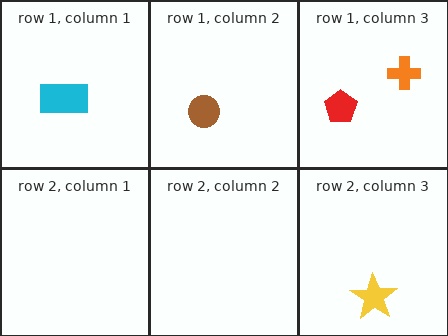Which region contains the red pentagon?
The row 1, column 3 region.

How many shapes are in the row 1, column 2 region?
1.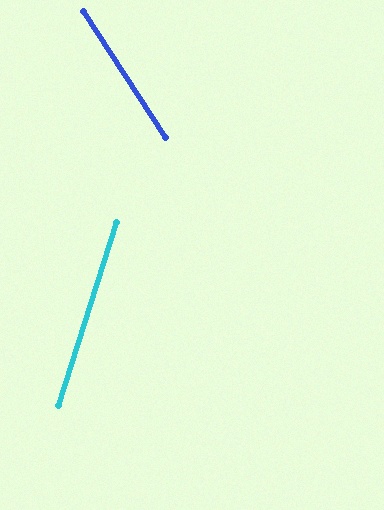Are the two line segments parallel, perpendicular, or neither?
Neither parallel nor perpendicular — they differ by about 51°.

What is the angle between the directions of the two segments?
Approximately 51 degrees.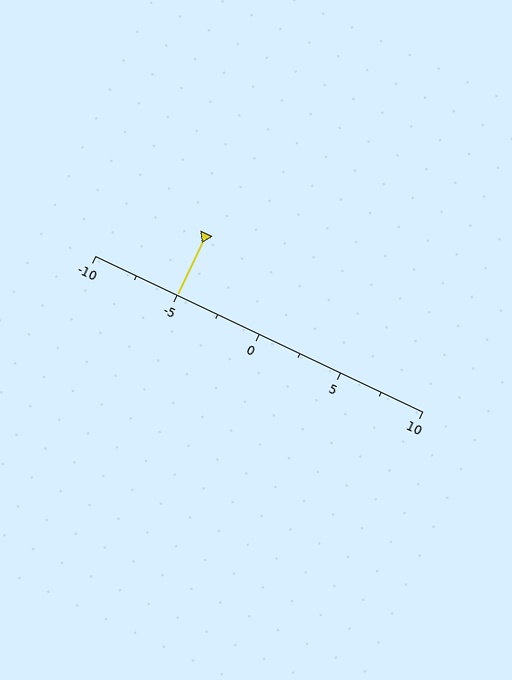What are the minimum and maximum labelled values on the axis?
The axis runs from -10 to 10.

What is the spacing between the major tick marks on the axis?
The major ticks are spaced 5 apart.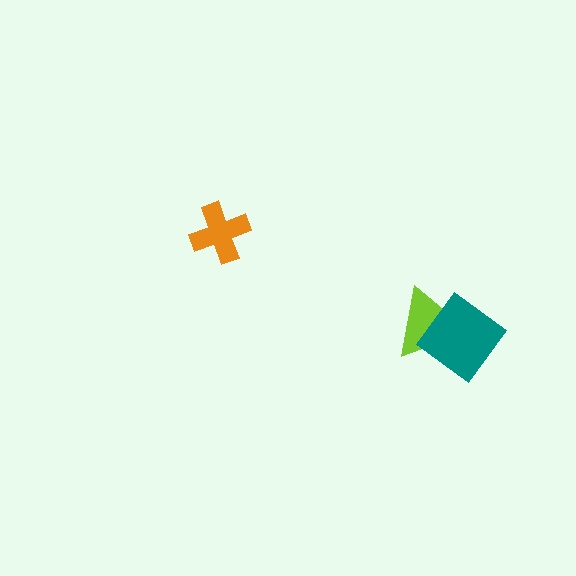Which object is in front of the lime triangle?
The teal diamond is in front of the lime triangle.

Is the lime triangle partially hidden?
Yes, it is partially covered by another shape.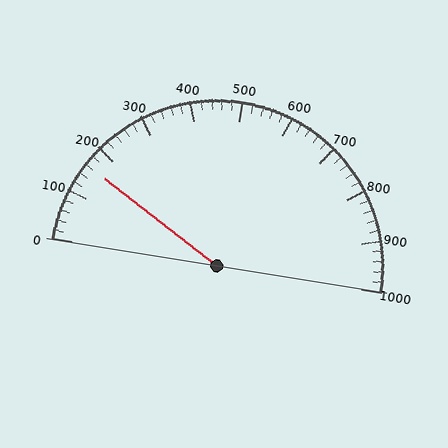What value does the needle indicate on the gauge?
The needle indicates approximately 160.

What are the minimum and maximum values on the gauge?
The gauge ranges from 0 to 1000.